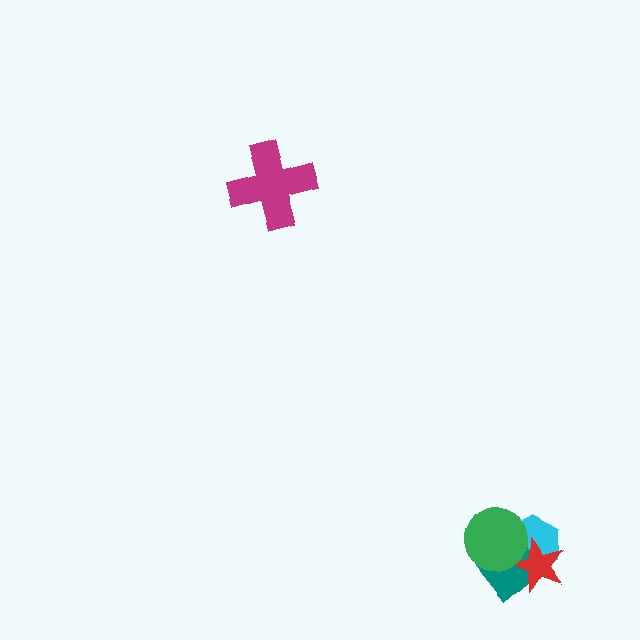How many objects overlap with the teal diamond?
3 objects overlap with the teal diamond.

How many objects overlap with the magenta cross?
0 objects overlap with the magenta cross.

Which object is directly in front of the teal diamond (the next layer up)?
The red star is directly in front of the teal diamond.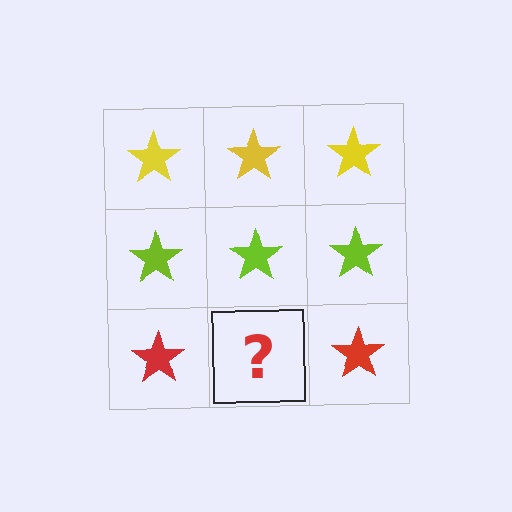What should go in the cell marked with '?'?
The missing cell should contain a red star.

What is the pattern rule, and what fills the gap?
The rule is that each row has a consistent color. The gap should be filled with a red star.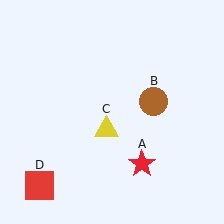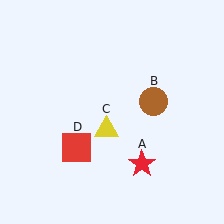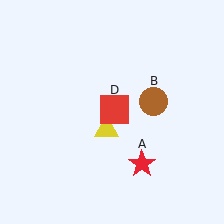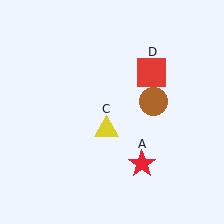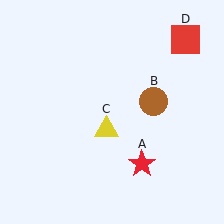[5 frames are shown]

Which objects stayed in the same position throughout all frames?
Red star (object A) and brown circle (object B) and yellow triangle (object C) remained stationary.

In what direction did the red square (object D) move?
The red square (object D) moved up and to the right.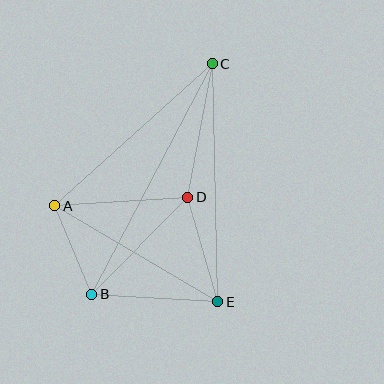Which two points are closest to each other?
Points A and B are closest to each other.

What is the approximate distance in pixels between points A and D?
The distance between A and D is approximately 133 pixels.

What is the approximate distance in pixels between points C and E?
The distance between C and E is approximately 238 pixels.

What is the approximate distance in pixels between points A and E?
The distance between A and E is approximately 189 pixels.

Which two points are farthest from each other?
Points B and C are farthest from each other.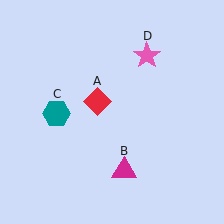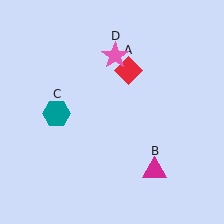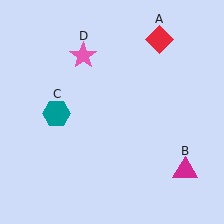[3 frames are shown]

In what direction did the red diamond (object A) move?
The red diamond (object A) moved up and to the right.